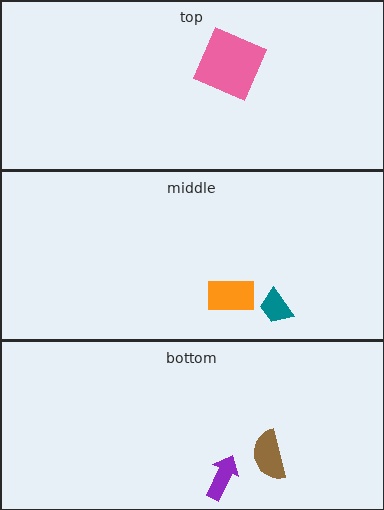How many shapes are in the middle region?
2.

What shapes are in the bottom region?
The brown semicircle, the purple arrow.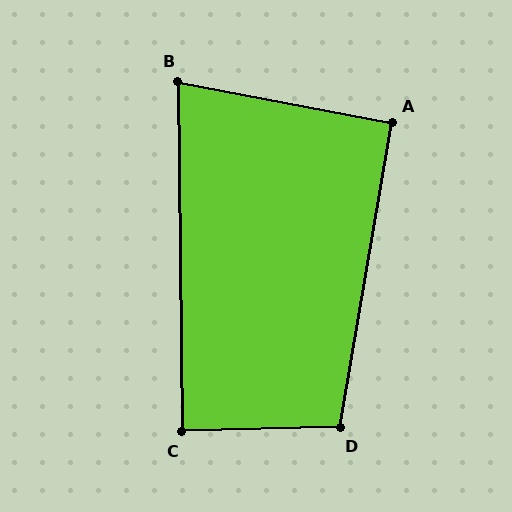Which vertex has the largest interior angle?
D, at approximately 101 degrees.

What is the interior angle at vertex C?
Approximately 89 degrees (approximately right).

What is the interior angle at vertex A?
Approximately 91 degrees (approximately right).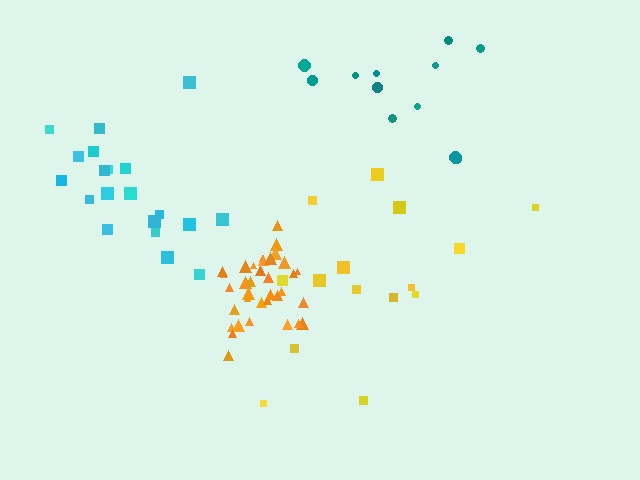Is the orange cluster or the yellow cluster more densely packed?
Orange.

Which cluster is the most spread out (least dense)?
Yellow.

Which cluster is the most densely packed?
Orange.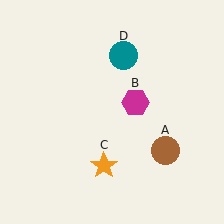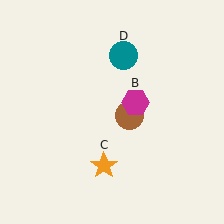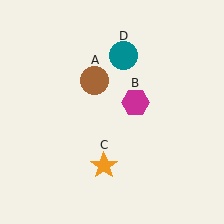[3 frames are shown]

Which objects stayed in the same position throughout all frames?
Magenta hexagon (object B) and orange star (object C) and teal circle (object D) remained stationary.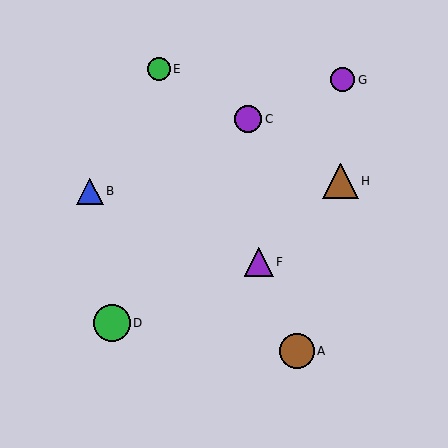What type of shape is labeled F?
Shape F is a purple triangle.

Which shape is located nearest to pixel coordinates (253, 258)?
The purple triangle (labeled F) at (259, 262) is nearest to that location.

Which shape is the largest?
The green circle (labeled D) is the largest.